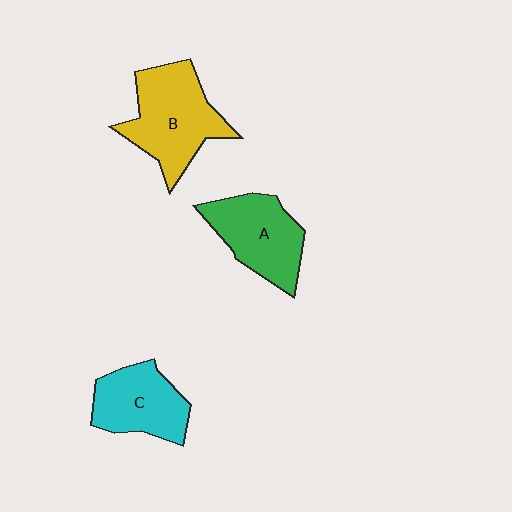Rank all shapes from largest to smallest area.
From largest to smallest: B (yellow), A (green), C (cyan).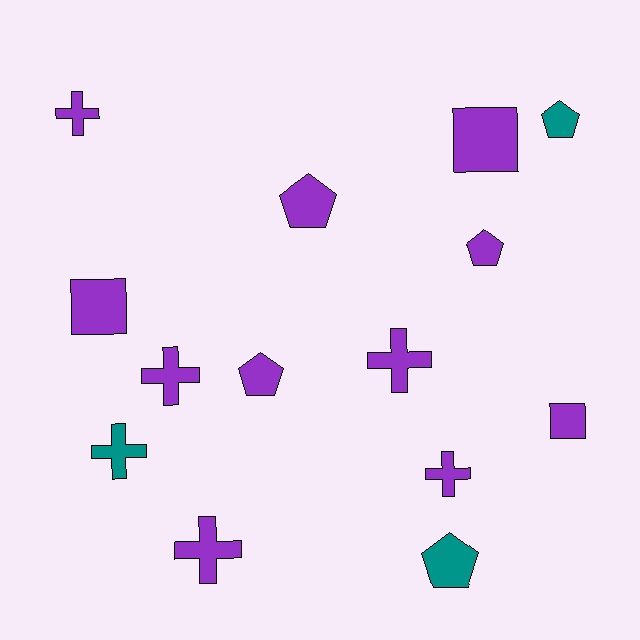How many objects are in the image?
There are 14 objects.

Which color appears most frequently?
Purple, with 11 objects.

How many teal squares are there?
There are no teal squares.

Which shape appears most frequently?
Cross, with 6 objects.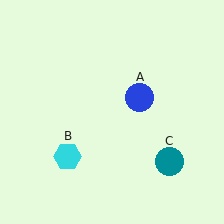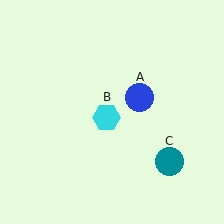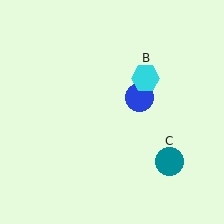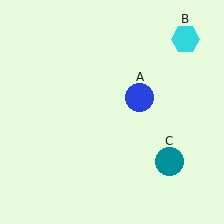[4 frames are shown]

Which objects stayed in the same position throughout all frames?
Blue circle (object A) and teal circle (object C) remained stationary.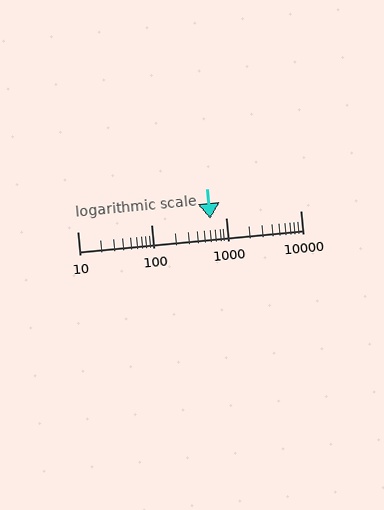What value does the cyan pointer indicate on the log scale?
The pointer indicates approximately 620.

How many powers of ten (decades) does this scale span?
The scale spans 3 decades, from 10 to 10000.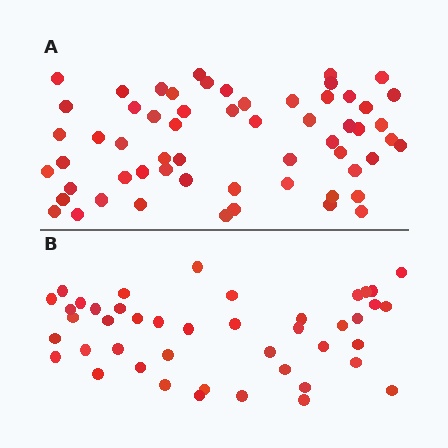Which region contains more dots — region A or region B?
Region A (the top region) has more dots.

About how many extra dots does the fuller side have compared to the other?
Region A has approximately 15 more dots than region B.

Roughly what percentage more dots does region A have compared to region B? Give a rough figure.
About 35% more.